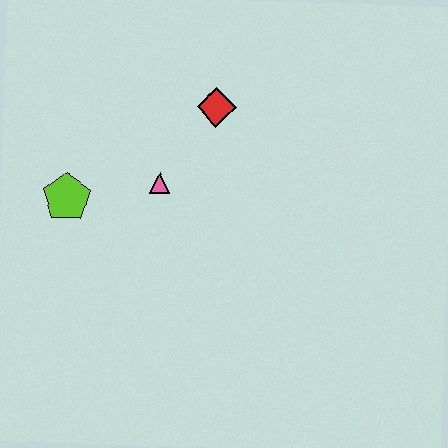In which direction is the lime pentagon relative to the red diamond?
The lime pentagon is to the left of the red diamond.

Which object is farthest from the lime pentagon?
The red diamond is farthest from the lime pentagon.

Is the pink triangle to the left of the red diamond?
Yes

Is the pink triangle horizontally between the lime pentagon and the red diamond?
Yes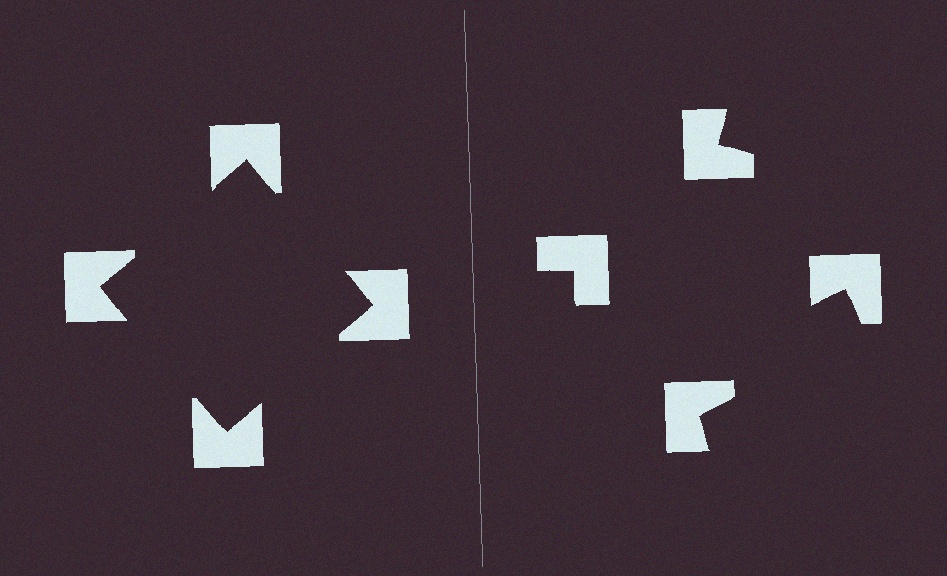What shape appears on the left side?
An illusory square.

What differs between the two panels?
The notched squares are positioned identically on both sides; only the wedge orientations differ. On the left they align to a square; on the right they are misaligned.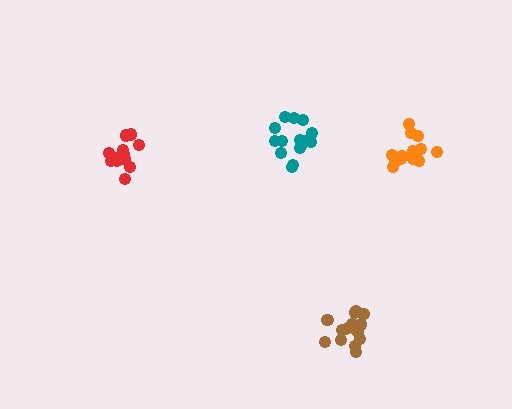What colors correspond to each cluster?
The clusters are colored: teal, red, brown, orange.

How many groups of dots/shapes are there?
There are 4 groups.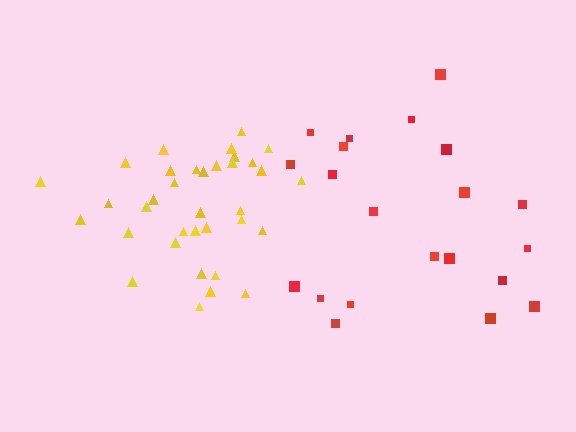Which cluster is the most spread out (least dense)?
Red.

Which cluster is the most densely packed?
Yellow.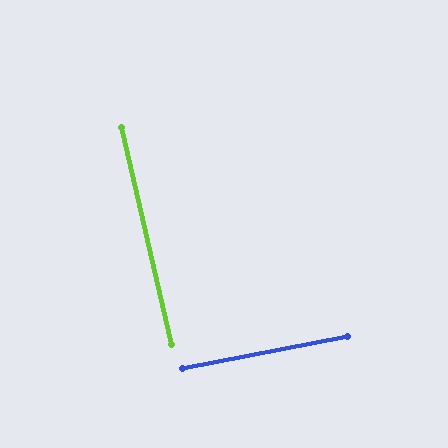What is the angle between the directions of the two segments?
Approximately 88 degrees.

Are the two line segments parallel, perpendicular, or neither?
Perpendicular — they meet at approximately 88°.